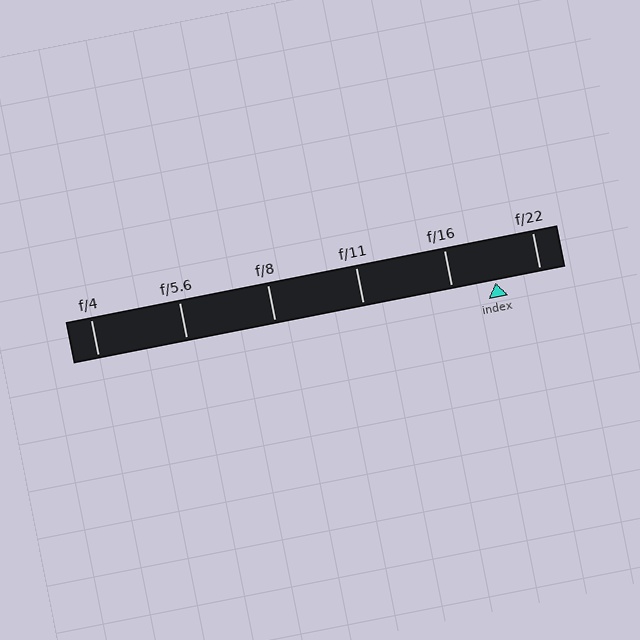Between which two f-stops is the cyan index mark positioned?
The index mark is between f/16 and f/22.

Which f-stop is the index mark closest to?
The index mark is closest to f/16.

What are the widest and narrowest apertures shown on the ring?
The widest aperture shown is f/4 and the narrowest is f/22.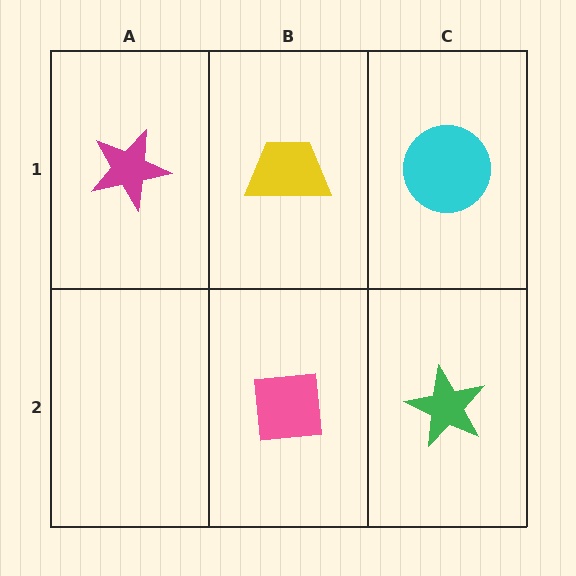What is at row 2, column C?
A green star.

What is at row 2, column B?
A pink square.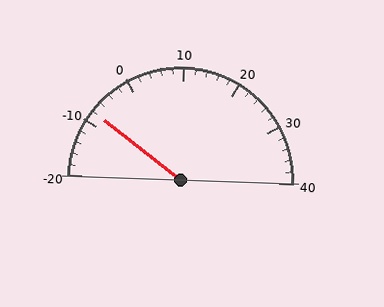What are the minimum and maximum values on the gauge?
The gauge ranges from -20 to 40.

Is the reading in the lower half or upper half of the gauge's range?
The reading is in the lower half of the range (-20 to 40).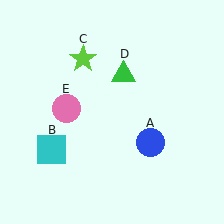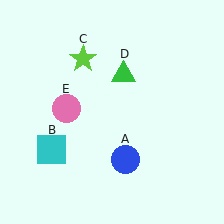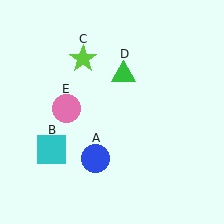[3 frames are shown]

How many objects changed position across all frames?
1 object changed position: blue circle (object A).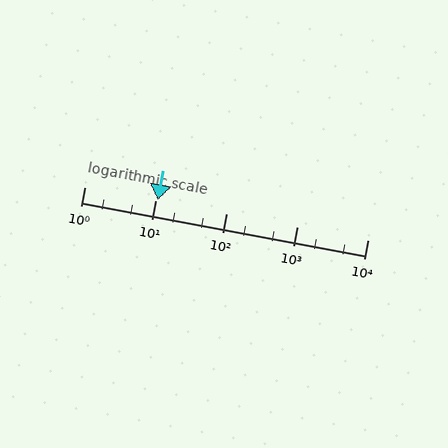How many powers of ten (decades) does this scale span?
The scale spans 4 decades, from 1 to 10000.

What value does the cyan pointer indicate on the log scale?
The pointer indicates approximately 11.